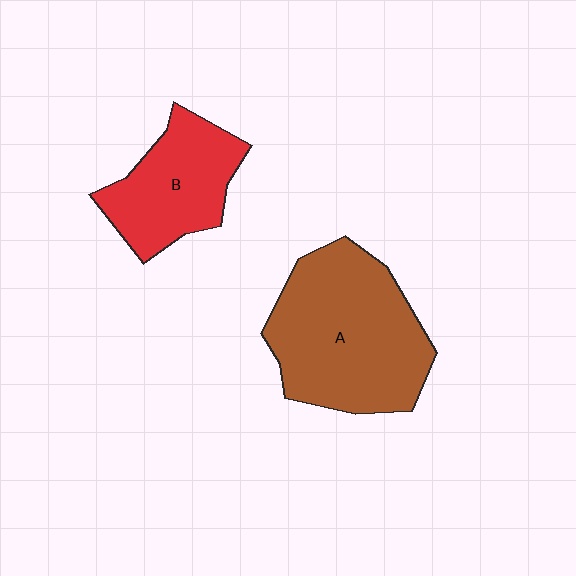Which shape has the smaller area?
Shape B (red).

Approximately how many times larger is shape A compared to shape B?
Approximately 1.7 times.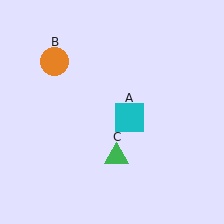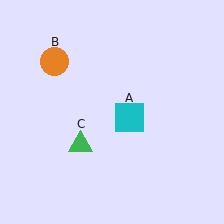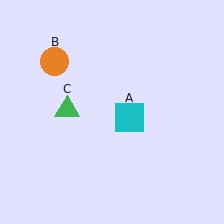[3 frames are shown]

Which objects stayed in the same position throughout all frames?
Cyan square (object A) and orange circle (object B) remained stationary.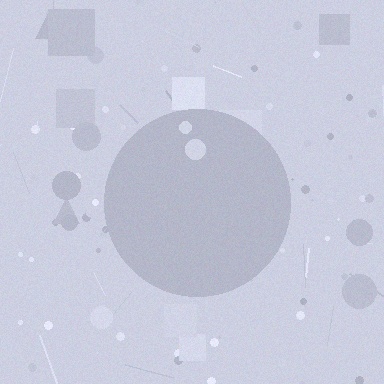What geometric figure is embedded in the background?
A circle is embedded in the background.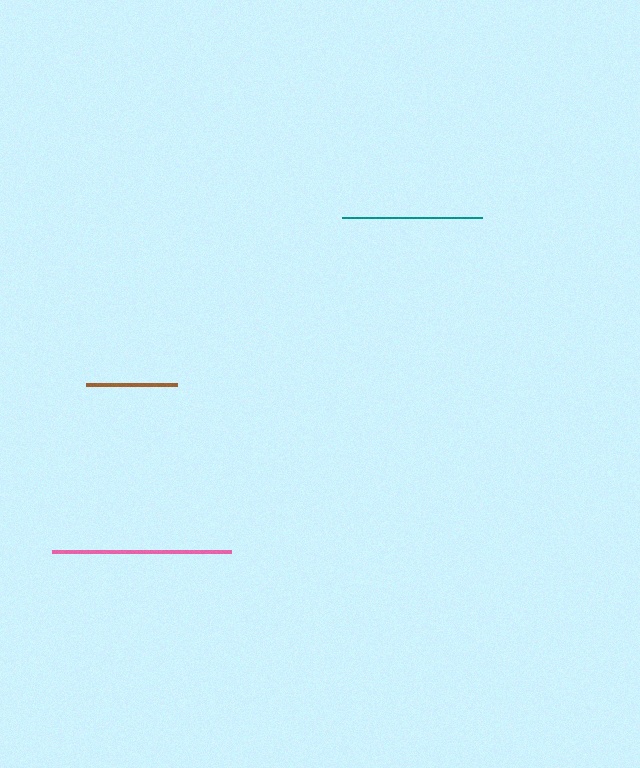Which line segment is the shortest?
The brown line is the shortest at approximately 90 pixels.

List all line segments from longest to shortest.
From longest to shortest: pink, teal, brown.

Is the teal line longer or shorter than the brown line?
The teal line is longer than the brown line.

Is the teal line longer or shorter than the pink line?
The pink line is longer than the teal line.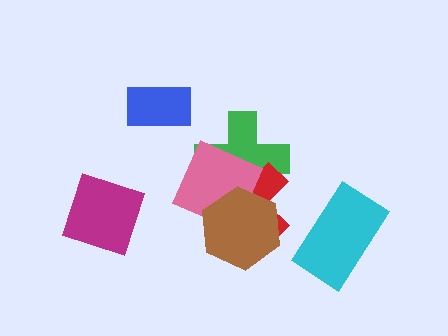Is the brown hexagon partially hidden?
No, no other shape covers it.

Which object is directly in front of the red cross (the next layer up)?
The pink square is directly in front of the red cross.